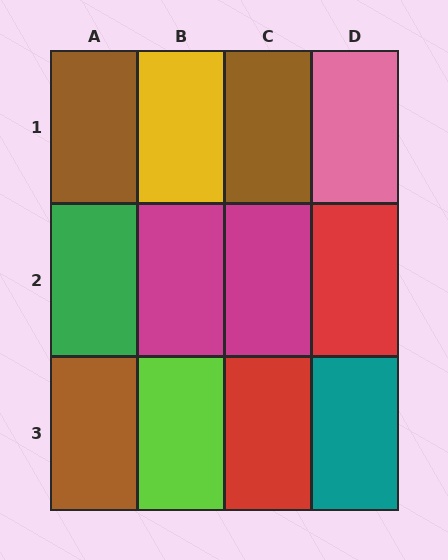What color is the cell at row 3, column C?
Red.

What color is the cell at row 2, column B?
Magenta.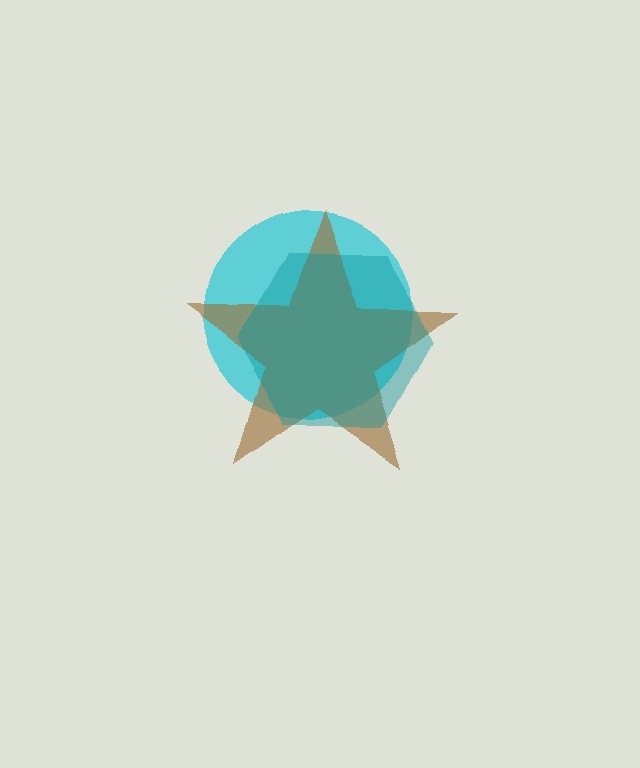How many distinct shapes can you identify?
There are 3 distinct shapes: a cyan circle, a brown star, a teal hexagon.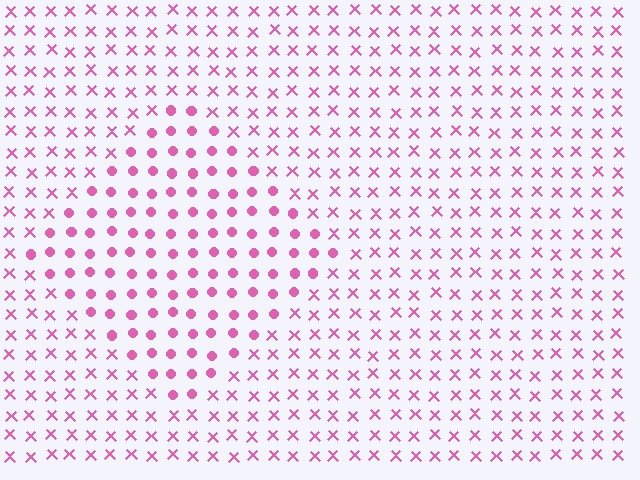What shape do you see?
I see a diamond.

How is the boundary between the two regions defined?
The boundary is defined by a change in element shape: circles inside vs. X marks outside. All elements share the same color and spacing.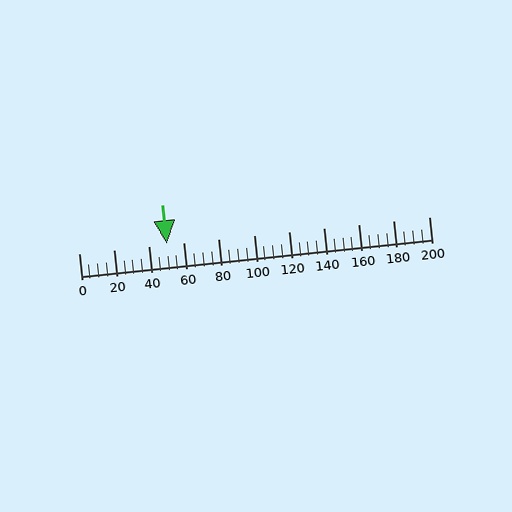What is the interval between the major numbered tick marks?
The major tick marks are spaced 20 units apart.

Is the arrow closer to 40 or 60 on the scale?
The arrow is closer to 60.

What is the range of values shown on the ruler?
The ruler shows values from 0 to 200.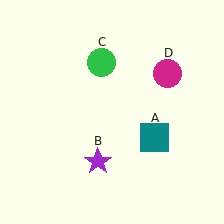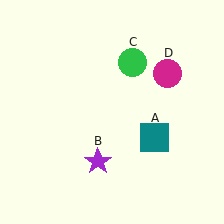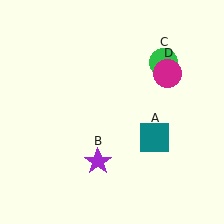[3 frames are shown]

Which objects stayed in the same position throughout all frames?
Teal square (object A) and purple star (object B) and magenta circle (object D) remained stationary.